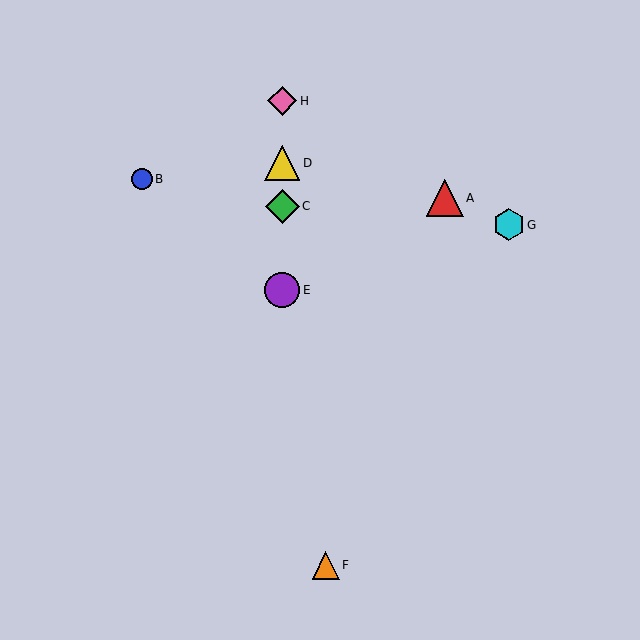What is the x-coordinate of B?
Object B is at x≈142.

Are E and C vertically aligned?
Yes, both are at x≈282.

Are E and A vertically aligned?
No, E is at x≈282 and A is at x≈445.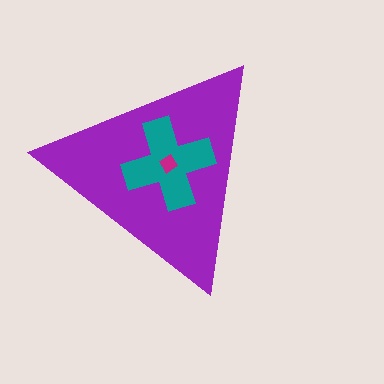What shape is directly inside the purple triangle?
The teal cross.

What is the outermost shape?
The purple triangle.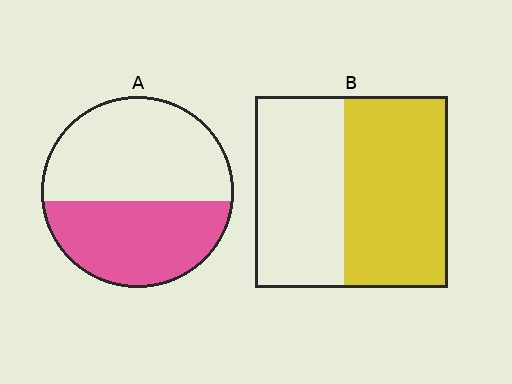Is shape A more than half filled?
No.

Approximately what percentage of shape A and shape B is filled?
A is approximately 45% and B is approximately 55%.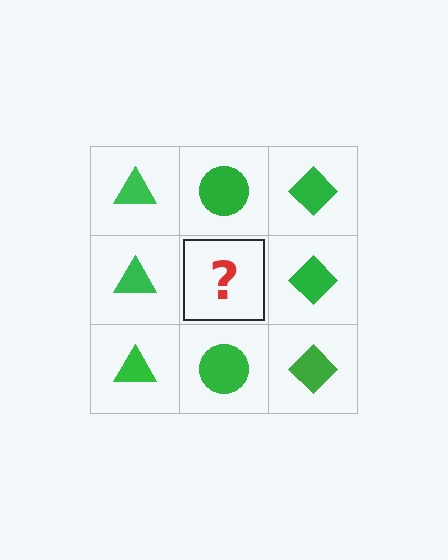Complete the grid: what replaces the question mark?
The question mark should be replaced with a green circle.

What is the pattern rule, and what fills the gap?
The rule is that each column has a consistent shape. The gap should be filled with a green circle.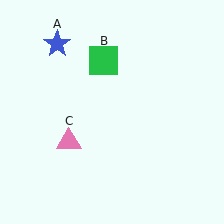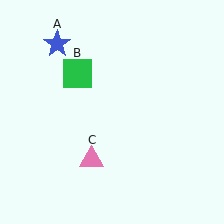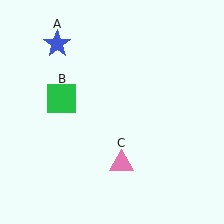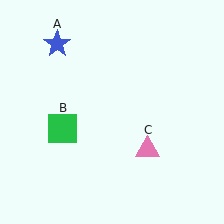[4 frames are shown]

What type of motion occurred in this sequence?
The green square (object B), pink triangle (object C) rotated counterclockwise around the center of the scene.